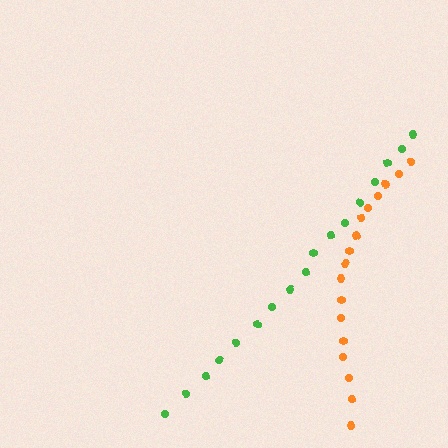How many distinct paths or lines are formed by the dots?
There are 2 distinct paths.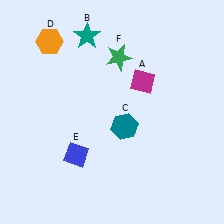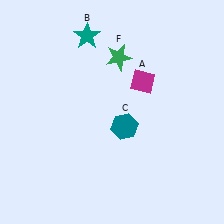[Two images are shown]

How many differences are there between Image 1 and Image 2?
There are 2 differences between the two images.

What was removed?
The orange hexagon (D), the blue diamond (E) were removed in Image 2.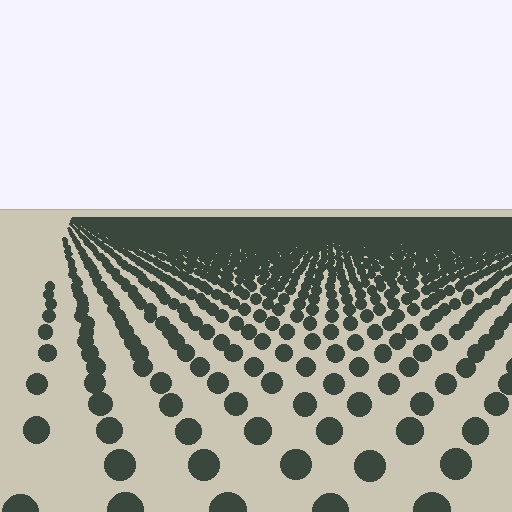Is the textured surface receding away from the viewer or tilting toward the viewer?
The surface is receding away from the viewer. Texture elements get smaller and denser toward the top.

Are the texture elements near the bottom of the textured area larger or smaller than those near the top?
Larger. Near the bottom, elements are closer to the viewer and appear at a bigger on-screen size.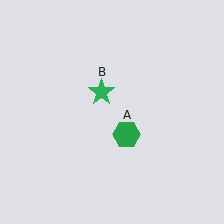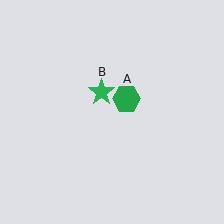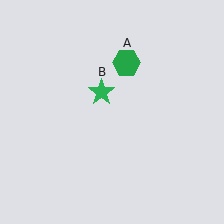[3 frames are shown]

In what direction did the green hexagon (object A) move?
The green hexagon (object A) moved up.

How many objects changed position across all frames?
1 object changed position: green hexagon (object A).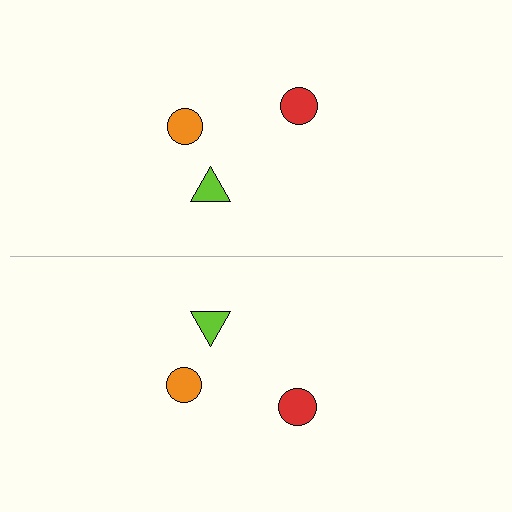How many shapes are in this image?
There are 6 shapes in this image.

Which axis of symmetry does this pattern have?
The pattern has a horizontal axis of symmetry running through the center of the image.